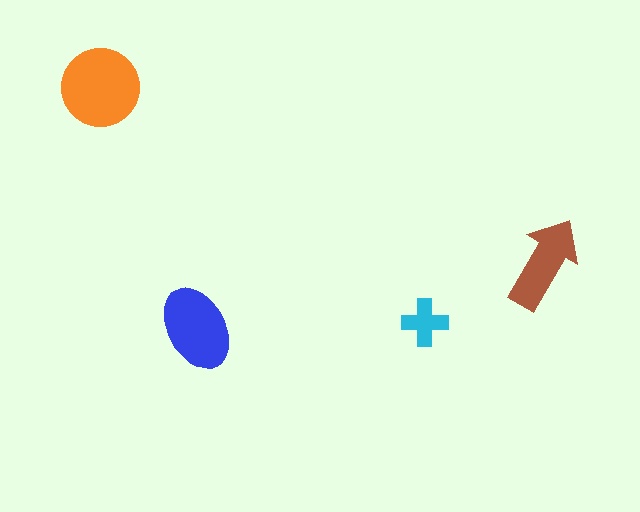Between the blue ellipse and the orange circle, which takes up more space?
The orange circle.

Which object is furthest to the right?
The brown arrow is rightmost.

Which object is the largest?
The orange circle.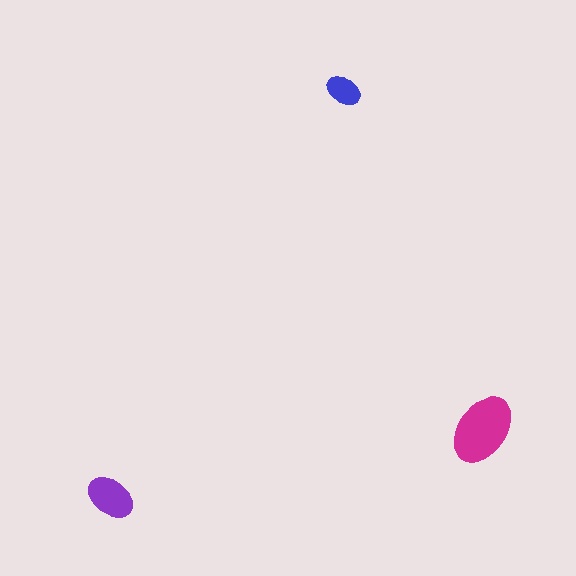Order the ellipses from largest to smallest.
the magenta one, the purple one, the blue one.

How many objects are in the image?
There are 3 objects in the image.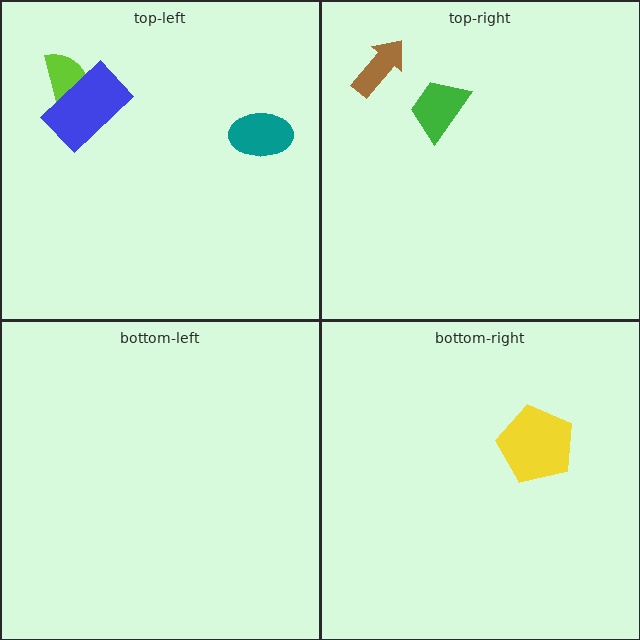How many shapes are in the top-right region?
2.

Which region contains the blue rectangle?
The top-left region.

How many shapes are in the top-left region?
3.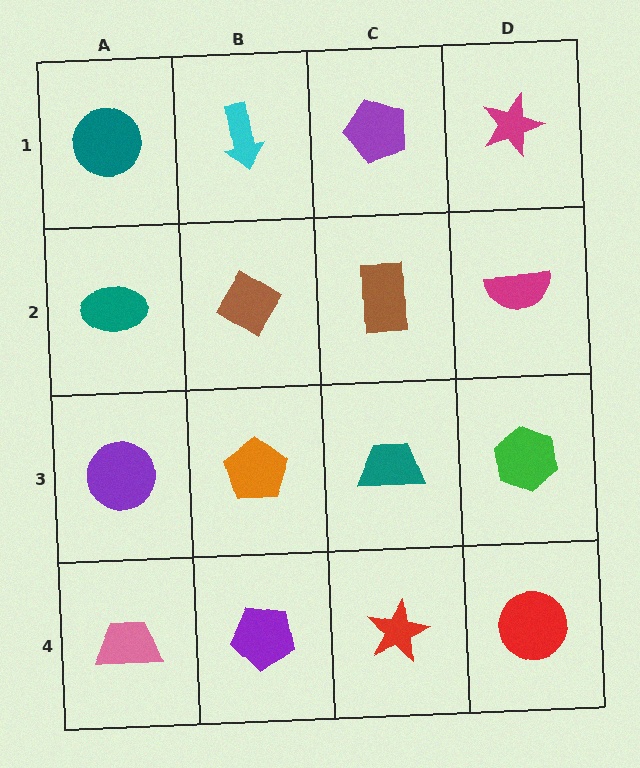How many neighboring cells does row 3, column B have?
4.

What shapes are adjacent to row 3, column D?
A magenta semicircle (row 2, column D), a red circle (row 4, column D), a teal trapezoid (row 3, column C).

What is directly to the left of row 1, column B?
A teal circle.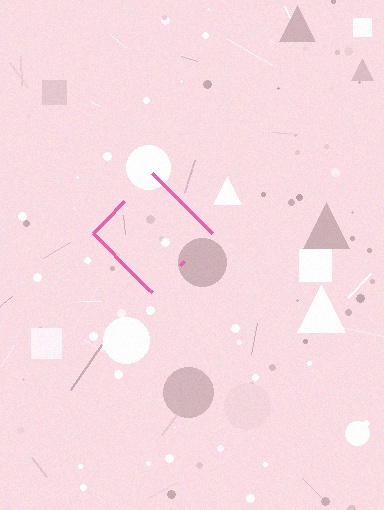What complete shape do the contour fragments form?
The contour fragments form a diamond.